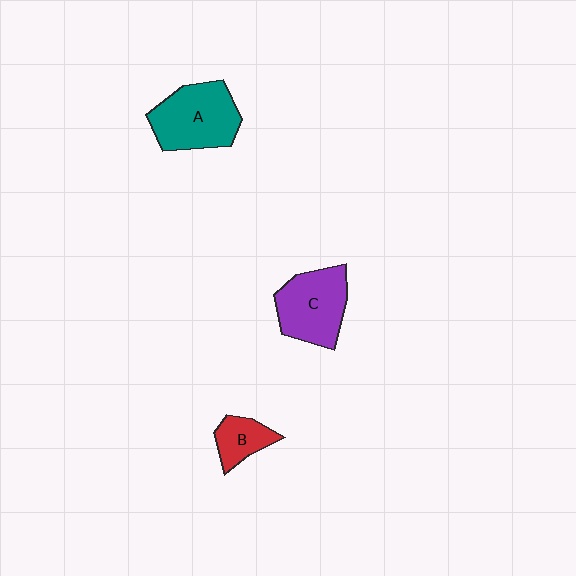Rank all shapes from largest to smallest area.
From largest to smallest: A (teal), C (purple), B (red).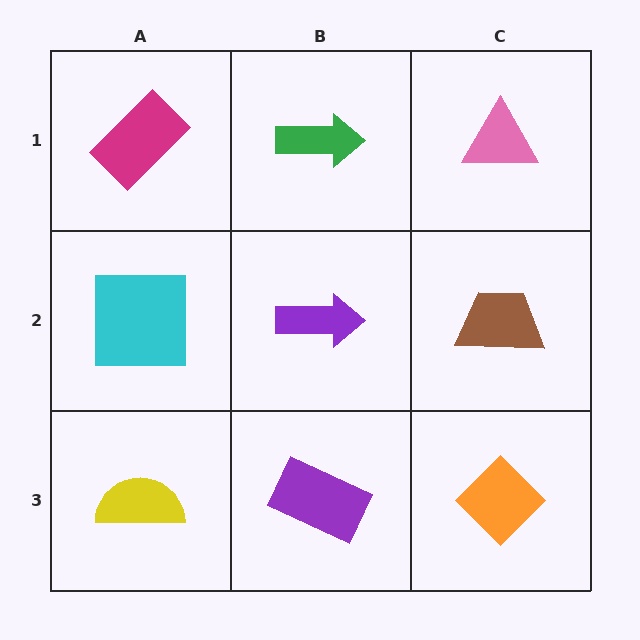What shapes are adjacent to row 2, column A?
A magenta rectangle (row 1, column A), a yellow semicircle (row 3, column A), a purple arrow (row 2, column B).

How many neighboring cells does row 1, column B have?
3.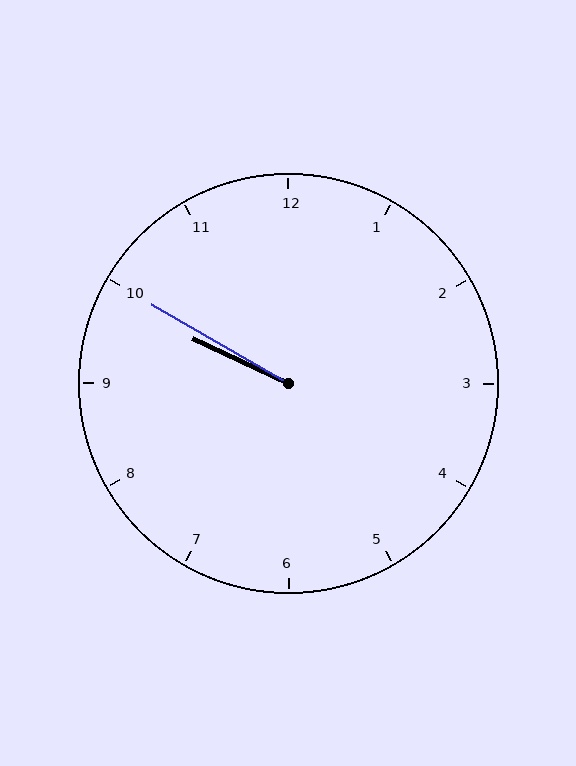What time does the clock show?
9:50.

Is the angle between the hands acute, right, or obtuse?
It is acute.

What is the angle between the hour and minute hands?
Approximately 5 degrees.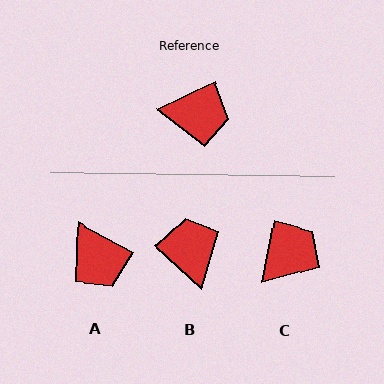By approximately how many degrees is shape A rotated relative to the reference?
Approximately 53 degrees clockwise.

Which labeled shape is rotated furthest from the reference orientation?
B, about 111 degrees away.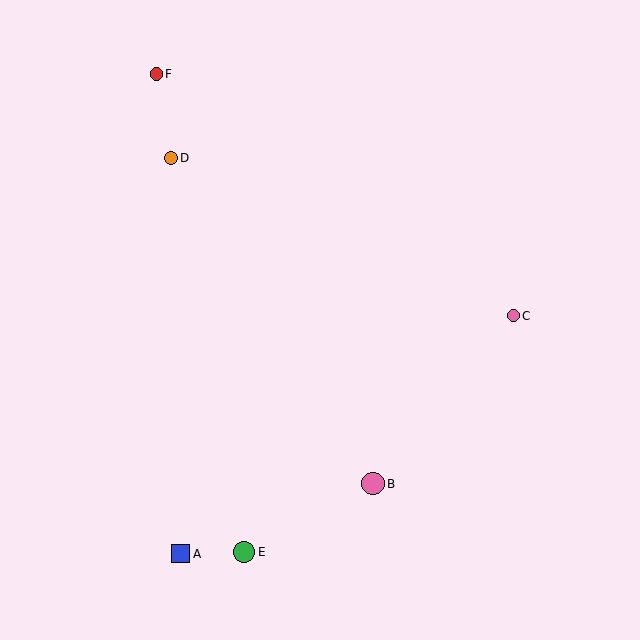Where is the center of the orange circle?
The center of the orange circle is at (171, 158).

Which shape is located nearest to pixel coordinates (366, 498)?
The pink circle (labeled B) at (373, 484) is nearest to that location.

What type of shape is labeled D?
Shape D is an orange circle.